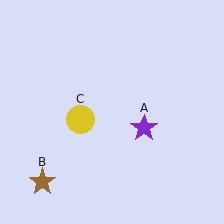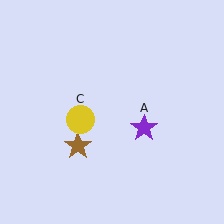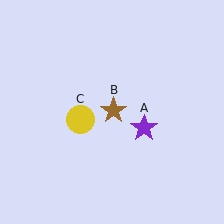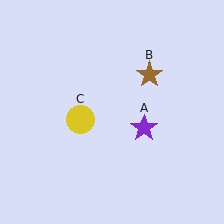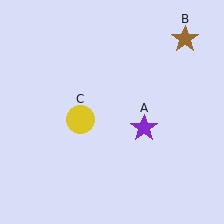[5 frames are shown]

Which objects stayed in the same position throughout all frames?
Purple star (object A) and yellow circle (object C) remained stationary.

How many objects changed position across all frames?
1 object changed position: brown star (object B).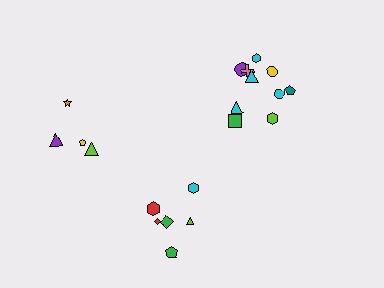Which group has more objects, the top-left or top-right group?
The top-right group.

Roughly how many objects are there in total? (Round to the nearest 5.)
Roughly 20 objects in total.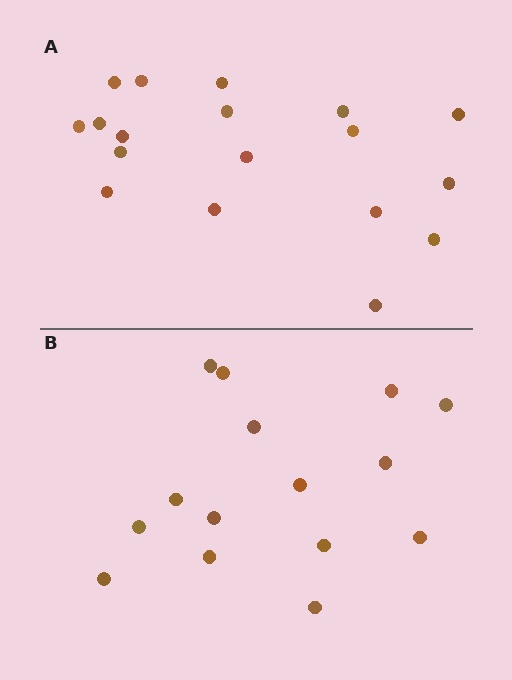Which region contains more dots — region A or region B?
Region A (the top region) has more dots.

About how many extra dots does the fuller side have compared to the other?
Region A has just a few more — roughly 2 or 3 more dots than region B.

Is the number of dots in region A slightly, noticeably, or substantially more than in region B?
Region A has only slightly more — the two regions are fairly close. The ratio is roughly 1.2 to 1.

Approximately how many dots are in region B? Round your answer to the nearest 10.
About 20 dots. (The exact count is 15, which rounds to 20.)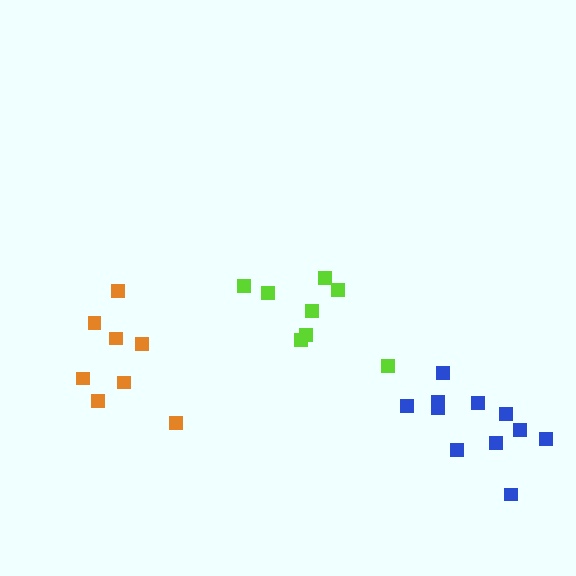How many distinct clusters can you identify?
There are 3 distinct clusters.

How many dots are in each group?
Group 1: 8 dots, Group 2: 8 dots, Group 3: 11 dots (27 total).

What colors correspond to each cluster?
The clusters are colored: orange, lime, blue.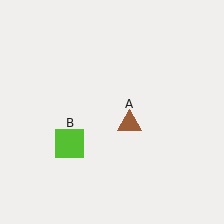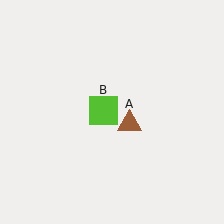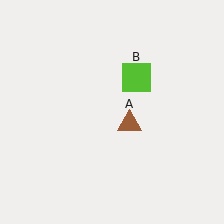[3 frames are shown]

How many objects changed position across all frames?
1 object changed position: lime square (object B).